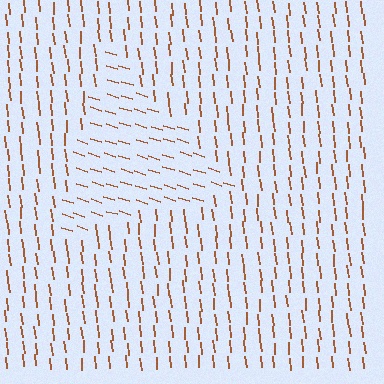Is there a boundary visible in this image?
Yes, there is a texture boundary formed by a change in line orientation.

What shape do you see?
I see a triangle.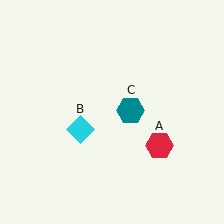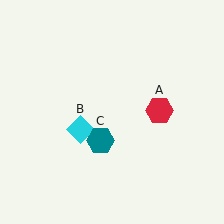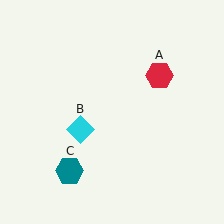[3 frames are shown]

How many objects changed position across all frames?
2 objects changed position: red hexagon (object A), teal hexagon (object C).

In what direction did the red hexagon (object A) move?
The red hexagon (object A) moved up.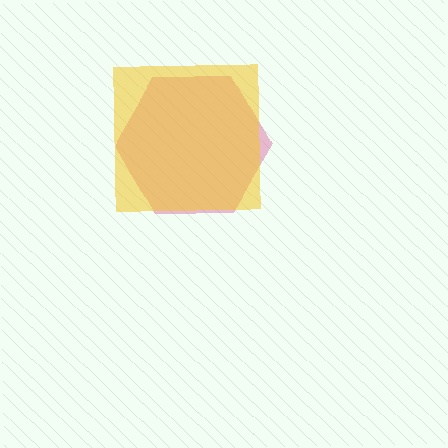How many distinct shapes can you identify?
There are 2 distinct shapes: a pink hexagon, a yellow square.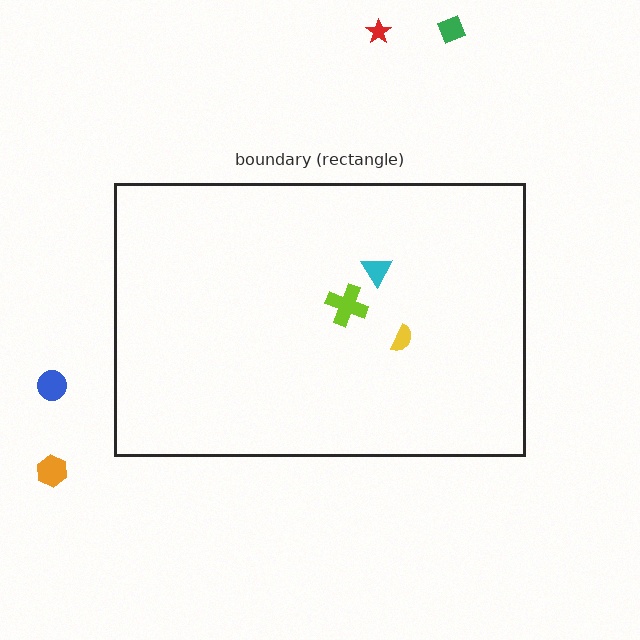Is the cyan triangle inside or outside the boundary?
Inside.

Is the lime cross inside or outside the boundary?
Inside.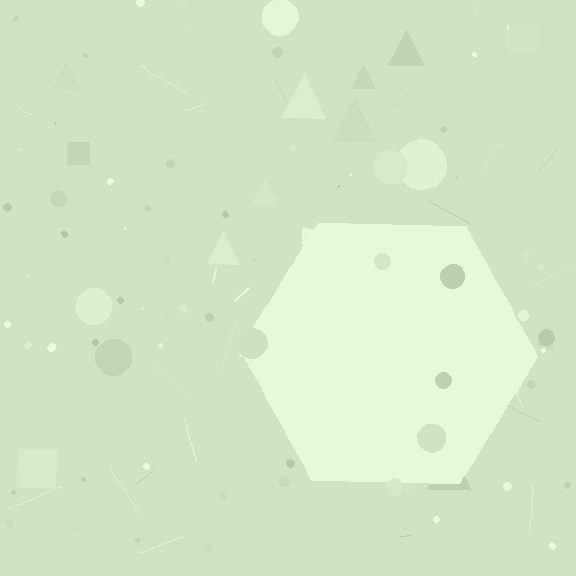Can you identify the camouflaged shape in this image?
The camouflaged shape is a hexagon.